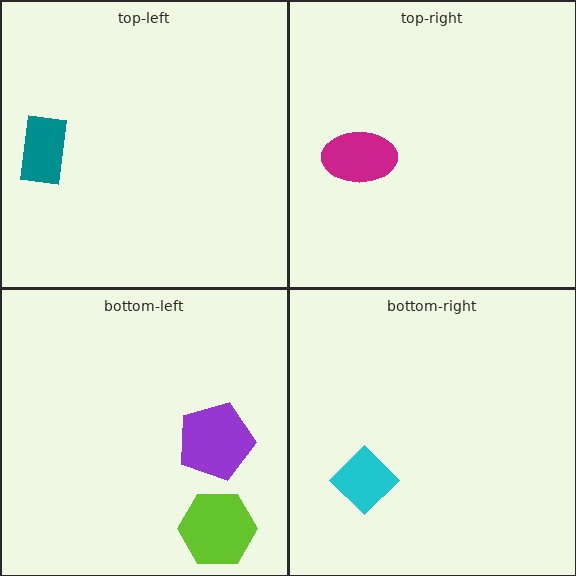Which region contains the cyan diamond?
The bottom-right region.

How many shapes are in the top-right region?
1.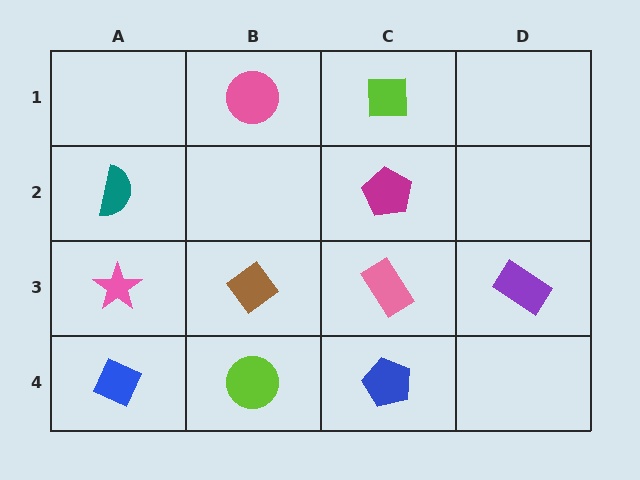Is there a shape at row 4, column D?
No, that cell is empty.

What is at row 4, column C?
A blue pentagon.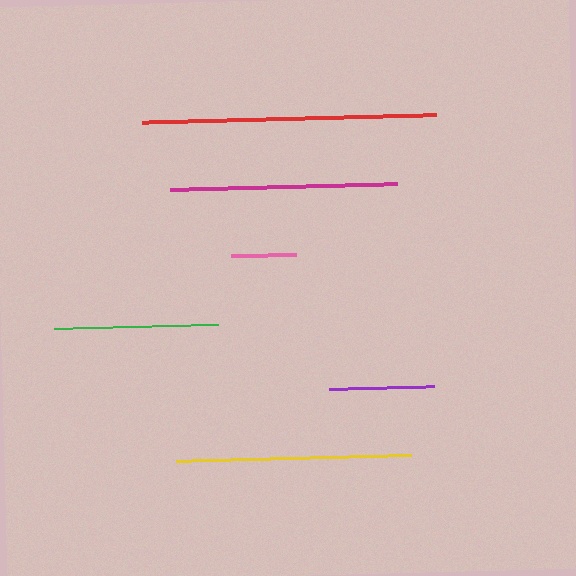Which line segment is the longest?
The red line is the longest at approximately 294 pixels.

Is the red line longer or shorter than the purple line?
The red line is longer than the purple line.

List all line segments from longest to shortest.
From longest to shortest: red, yellow, magenta, green, purple, pink.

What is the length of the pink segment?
The pink segment is approximately 65 pixels long.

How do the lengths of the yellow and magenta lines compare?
The yellow and magenta lines are approximately the same length.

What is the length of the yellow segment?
The yellow segment is approximately 234 pixels long.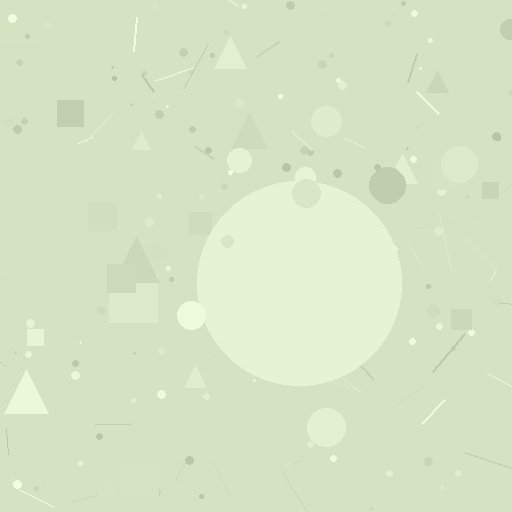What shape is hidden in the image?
A circle is hidden in the image.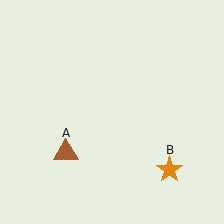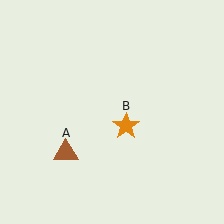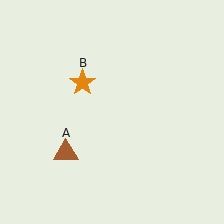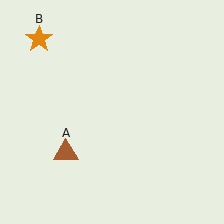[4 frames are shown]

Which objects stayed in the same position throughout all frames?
Brown triangle (object A) remained stationary.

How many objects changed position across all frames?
1 object changed position: orange star (object B).